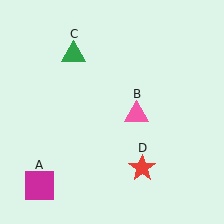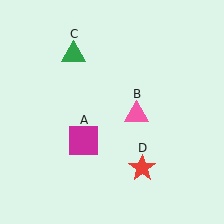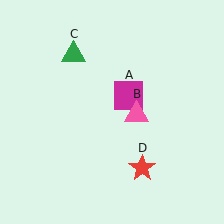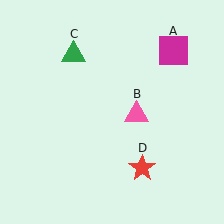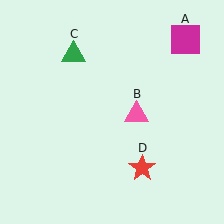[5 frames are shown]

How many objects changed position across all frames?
1 object changed position: magenta square (object A).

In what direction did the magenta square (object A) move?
The magenta square (object A) moved up and to the right.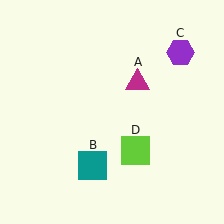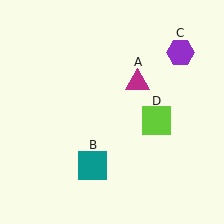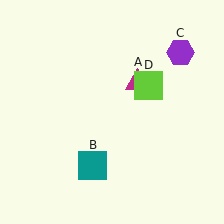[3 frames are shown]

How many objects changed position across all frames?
1 object changed position: lime square (object D).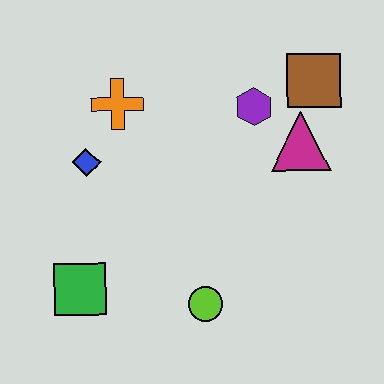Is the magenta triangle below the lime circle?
No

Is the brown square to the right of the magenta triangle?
Yes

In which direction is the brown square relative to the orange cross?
The brown square is to the right of the orange cross.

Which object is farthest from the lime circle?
The brown square is farthest from the lime circle.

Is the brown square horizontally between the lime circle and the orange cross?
No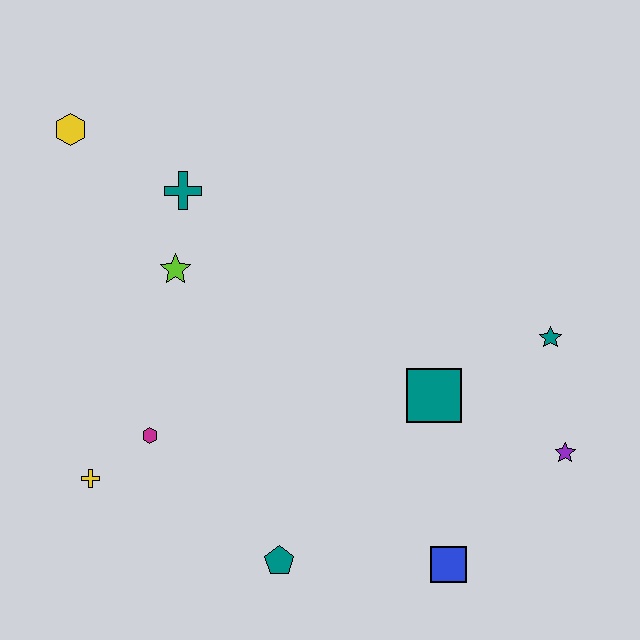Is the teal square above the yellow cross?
Yes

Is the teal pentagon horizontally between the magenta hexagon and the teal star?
Yes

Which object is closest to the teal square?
The teal star is closest to the teal square.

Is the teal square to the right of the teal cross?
Yes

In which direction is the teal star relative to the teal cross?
The teal star is to the right of the teal cross.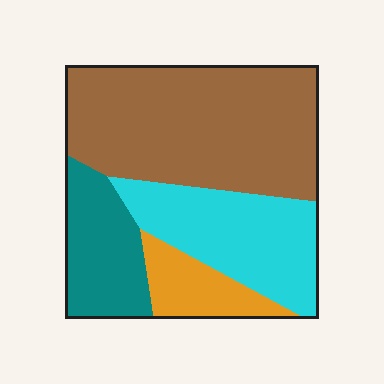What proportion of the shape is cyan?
Cyan takes up about one quarter (1/4) of the shape.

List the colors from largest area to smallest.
From largest to smallest: brown, cyan, teal, orange.